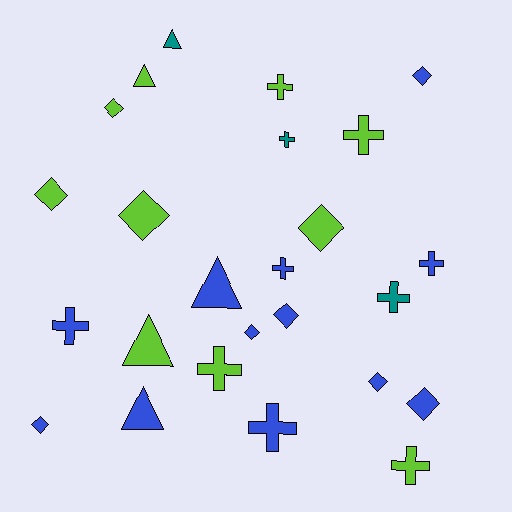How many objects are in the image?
There are 25 objects.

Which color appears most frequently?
Blue, with 12 objects.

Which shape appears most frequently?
Diamond, with 10 objects.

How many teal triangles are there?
There is 1 teal triangle.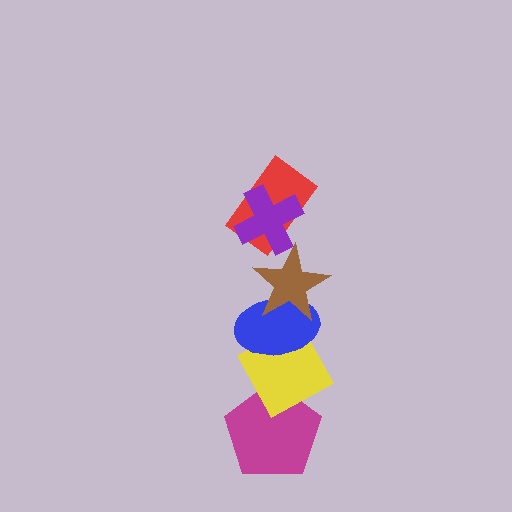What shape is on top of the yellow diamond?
The blue ellipse is on top of the yellow diamond.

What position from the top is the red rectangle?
The red rectangle is 2nd from the top.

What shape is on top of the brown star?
The red rectangle is on top of the brown star.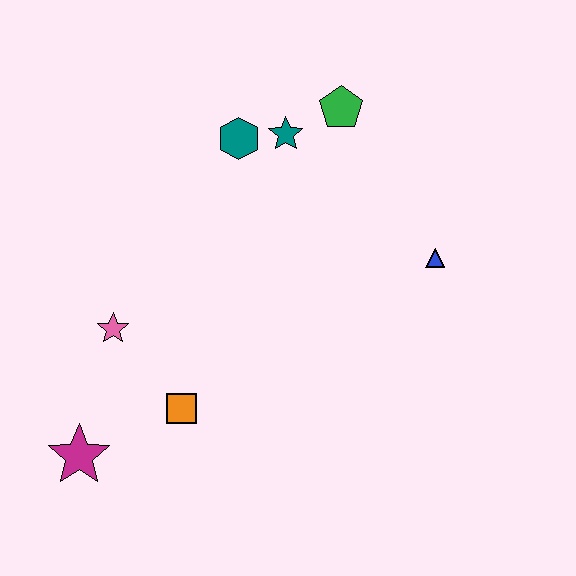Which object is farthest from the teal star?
The magenta star is farthest from the teal star.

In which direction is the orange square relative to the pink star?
The orange square is below the pink star.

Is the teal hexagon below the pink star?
No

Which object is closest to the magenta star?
The orange square is closest to the magenta star.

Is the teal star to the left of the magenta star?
No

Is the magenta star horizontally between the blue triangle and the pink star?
No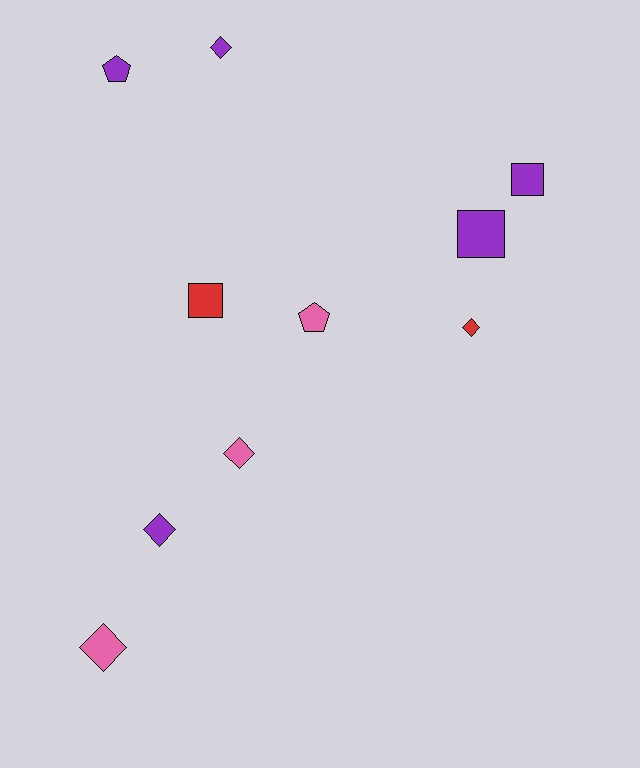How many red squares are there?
There is 1 red square.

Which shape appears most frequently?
Diamond, with 5 objects.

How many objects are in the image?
There are 10 objects.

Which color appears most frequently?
Purple, with 5 objects.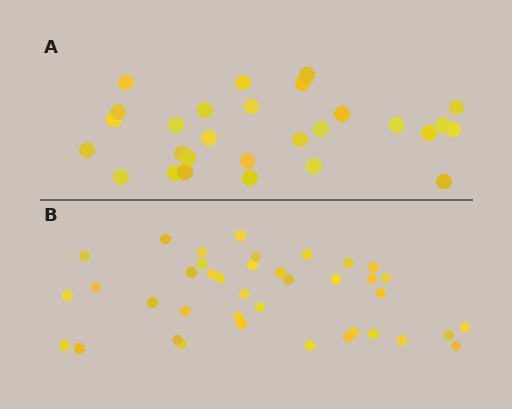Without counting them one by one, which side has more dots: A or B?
Region B (the bottom region) has more dots.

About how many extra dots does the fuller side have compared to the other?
Region B has roughly 12 or so more dots than region A.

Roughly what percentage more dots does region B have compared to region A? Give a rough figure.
About 40% more.